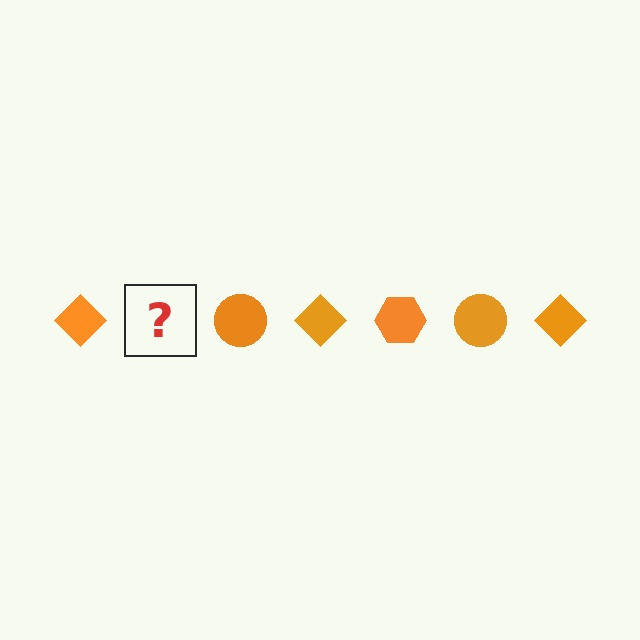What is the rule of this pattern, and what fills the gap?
The rule is that the pattern cycles through diamond, hexagon, circle shapes in orange. The gap should be filled with an orange hexagon.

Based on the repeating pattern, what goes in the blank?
The blank should be an orange hexagon.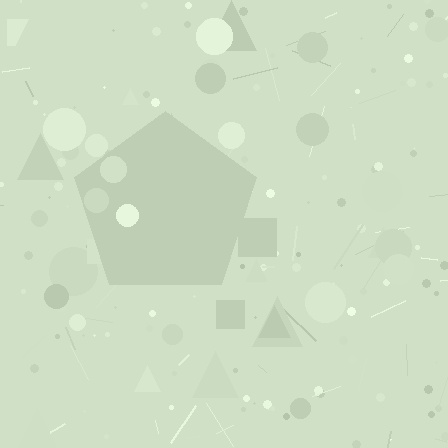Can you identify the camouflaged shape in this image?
The camouflaged shape is a pentagon.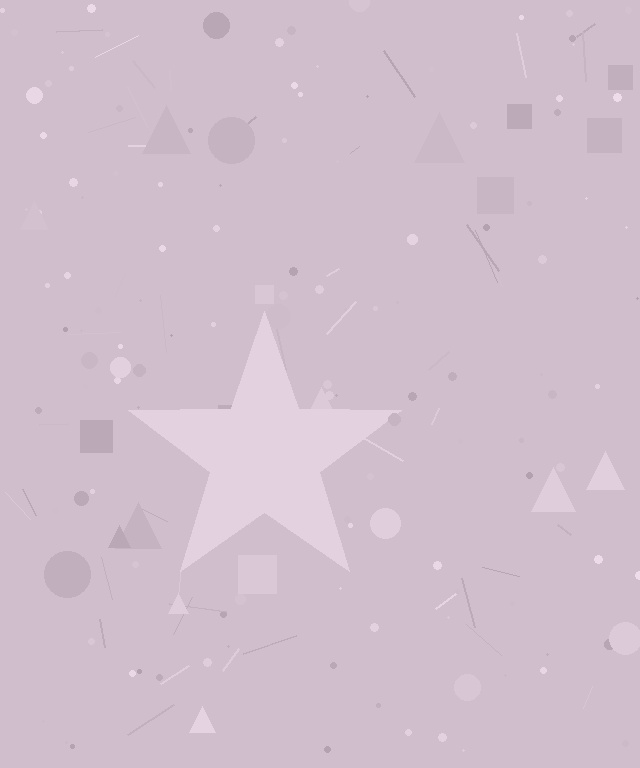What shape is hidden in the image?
A star is hidden in the image.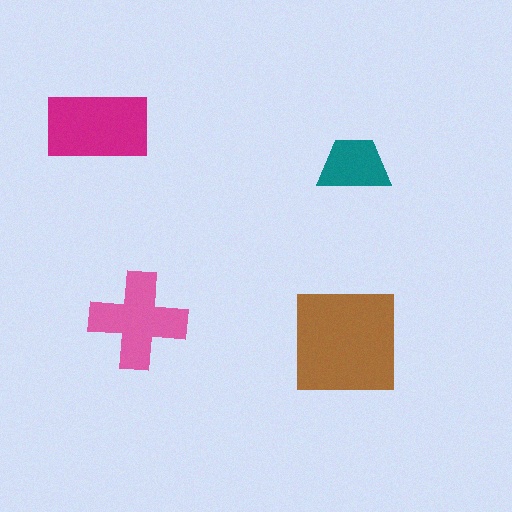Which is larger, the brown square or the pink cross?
The brown square.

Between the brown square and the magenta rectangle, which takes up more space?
The brown square.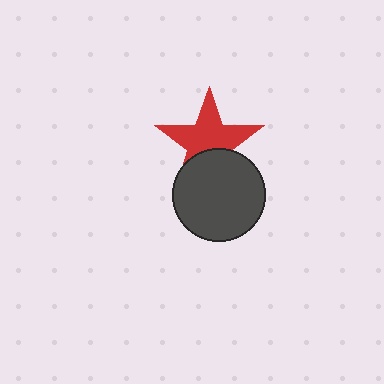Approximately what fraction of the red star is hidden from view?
Roughly 36% of the red star is hidden behind the dark gray circle.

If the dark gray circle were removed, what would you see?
You would see the complete red star.